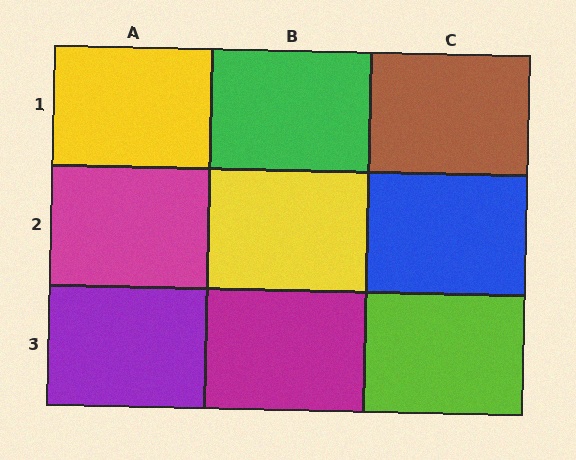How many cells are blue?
1 cell is blue.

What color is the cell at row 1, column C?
Brown.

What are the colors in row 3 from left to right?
Purple, magenta, lime.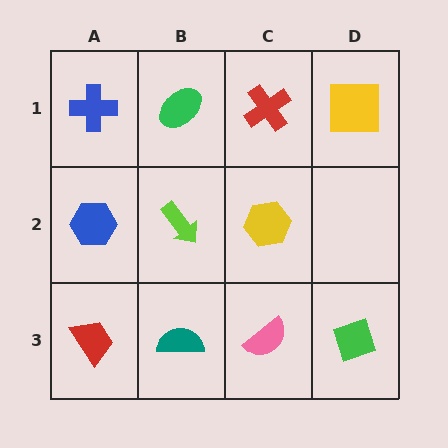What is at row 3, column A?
A red trapezoid.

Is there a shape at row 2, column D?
No, that cell is empty.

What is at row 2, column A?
A blue hexagon.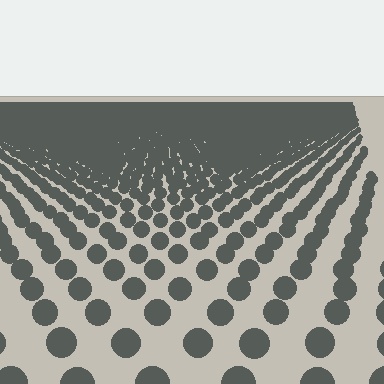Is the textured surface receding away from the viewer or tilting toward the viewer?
The surface is receding away from the viewer. Texture elements get smaller and denser toward the top.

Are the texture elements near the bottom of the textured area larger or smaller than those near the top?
Larger. Near the bottom, elements are closer to the viewer and appear at a bigger on-screen size.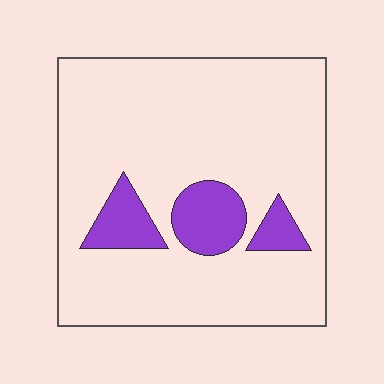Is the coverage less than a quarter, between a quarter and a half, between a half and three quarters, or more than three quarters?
Less than a quarter.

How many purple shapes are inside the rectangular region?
3.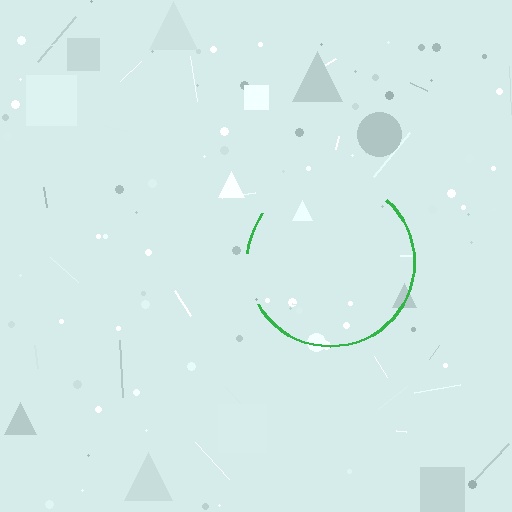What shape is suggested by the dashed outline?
The dashed outline suggests a circle.